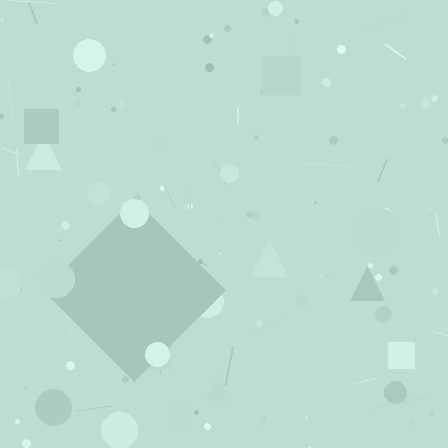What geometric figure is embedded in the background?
A diamond is embedded in the background.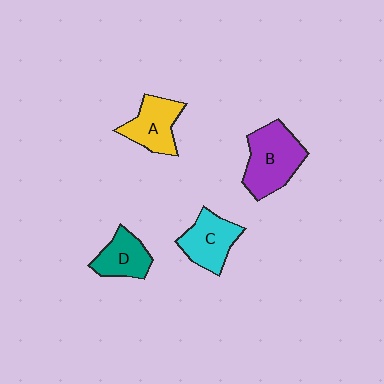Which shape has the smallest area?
Shape D (teal).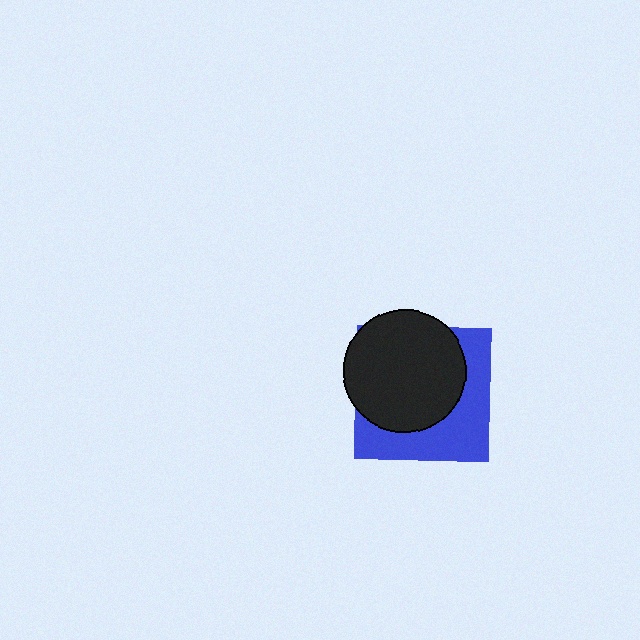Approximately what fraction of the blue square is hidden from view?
Roughly 58% of the blue square is hidden behind the black circle.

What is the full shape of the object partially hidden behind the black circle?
The partially hidden object is a blue square.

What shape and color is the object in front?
The object in front is a black circle.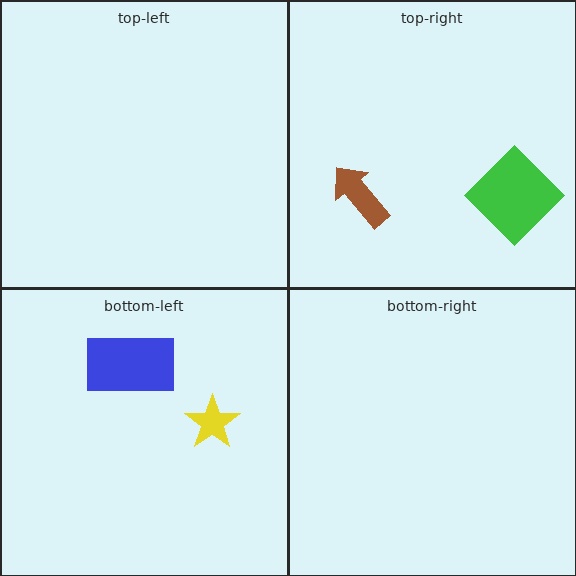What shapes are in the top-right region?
The brown arrow, the green diamond.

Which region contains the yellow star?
The bottom-left region.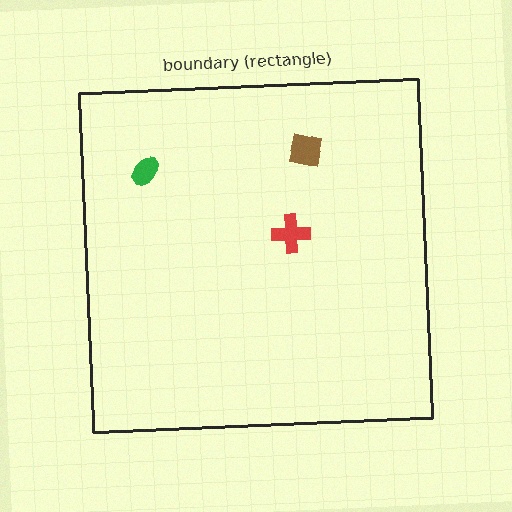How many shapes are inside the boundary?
3 inside, 0 outside.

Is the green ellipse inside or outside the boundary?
Inside.